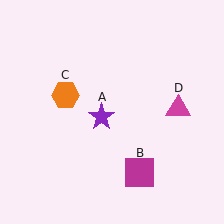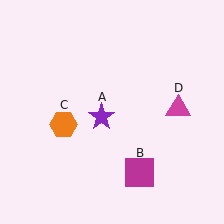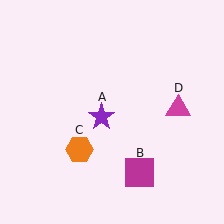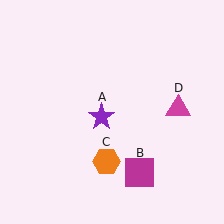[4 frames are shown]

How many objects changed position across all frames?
1 object changed position: orange hexagon (object C).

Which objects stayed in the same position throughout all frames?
Purple star (object A) and magenta square (object B) and magenta triangle (object D) remained stationary.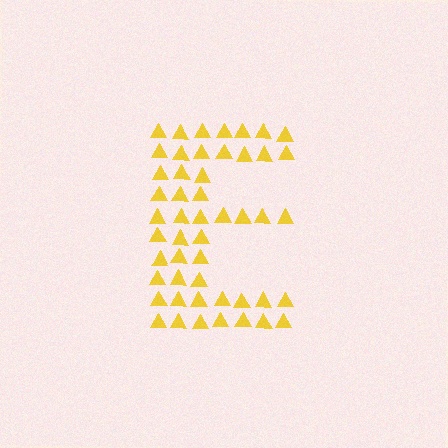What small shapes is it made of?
It is made of small triangles.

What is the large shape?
The large shape is the letter E.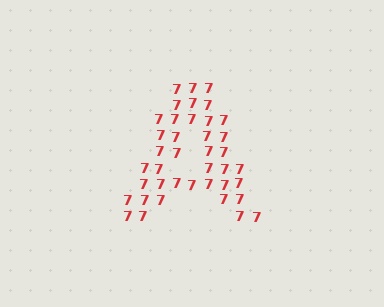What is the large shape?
The large shape is the letter A.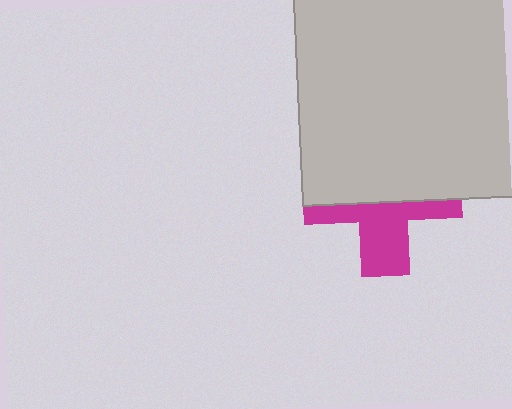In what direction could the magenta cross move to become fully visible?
The magenta cross could move down. That would shift it out from behind the light gray rectangle entirely.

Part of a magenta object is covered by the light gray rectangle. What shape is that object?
It is a cross.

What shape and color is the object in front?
The object in front is a light gray rectangle.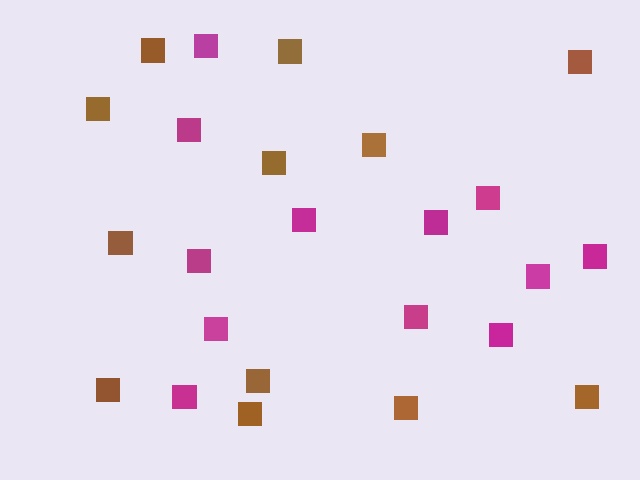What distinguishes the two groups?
There are 2 groups: one group of brown squares (12) and one group of magenta squares (12).